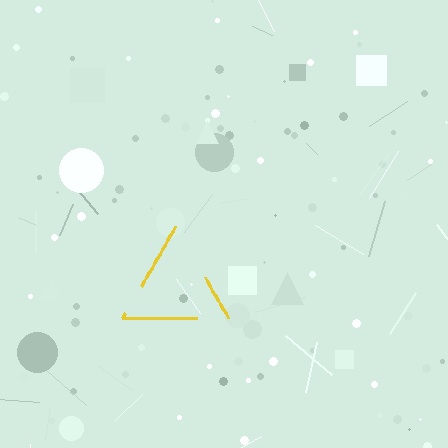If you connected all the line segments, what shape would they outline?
They would outline a triangle.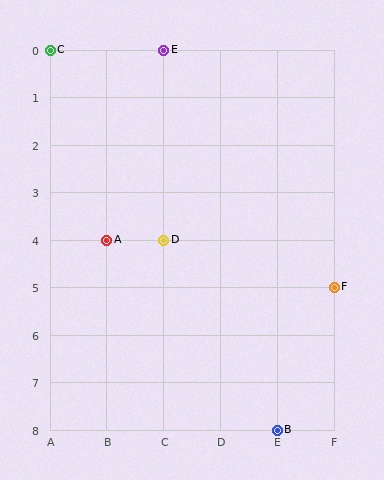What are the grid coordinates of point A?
Point A is at grid coordinates (B, 4).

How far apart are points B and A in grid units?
Points B and A are 3 columns and 4 rows apart (about 5.0 grid units diagonally).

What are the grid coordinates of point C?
Point C is at grid coordinates (A, 0).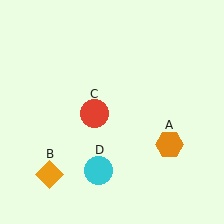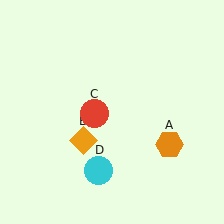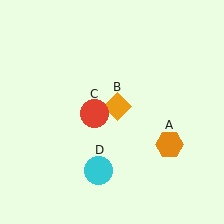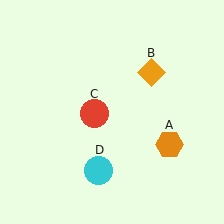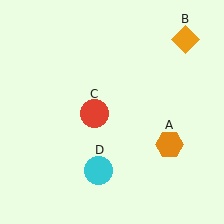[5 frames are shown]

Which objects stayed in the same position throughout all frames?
Orange hexagon (object A) and red circle (object C) and cyan circle (object D) remained stationary.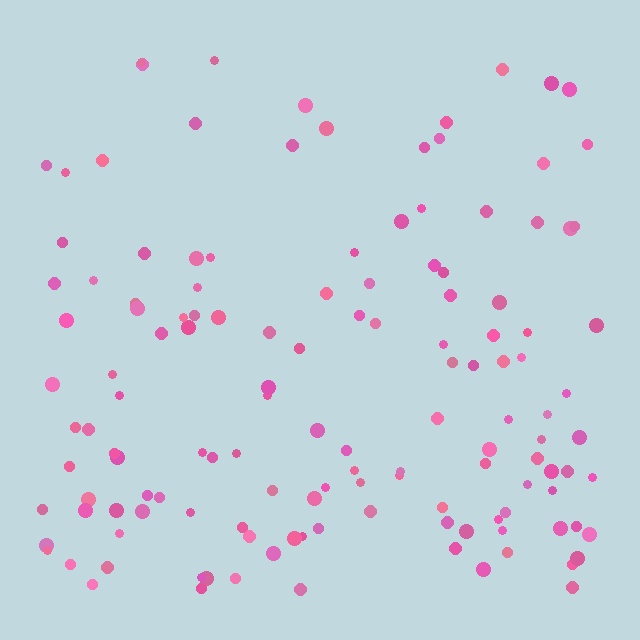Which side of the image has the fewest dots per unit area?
The top.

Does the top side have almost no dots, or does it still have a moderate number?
Still a moderate number, just noticeably fewer than the bottom.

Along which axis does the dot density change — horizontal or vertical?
Vertical.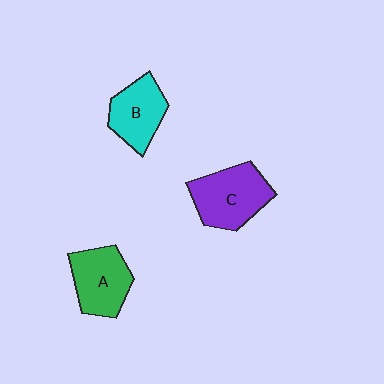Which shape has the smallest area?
Shape B (cyan).